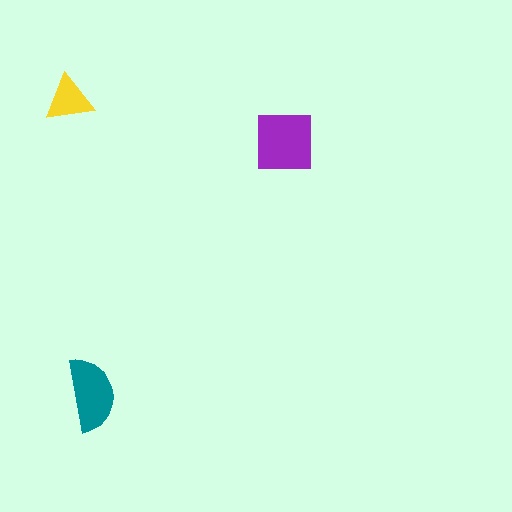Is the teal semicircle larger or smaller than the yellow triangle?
Larger.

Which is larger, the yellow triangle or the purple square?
The purple square.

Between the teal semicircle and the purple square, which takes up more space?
The purple square.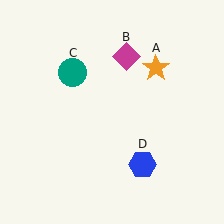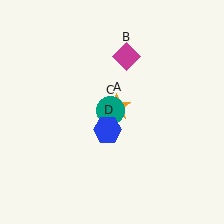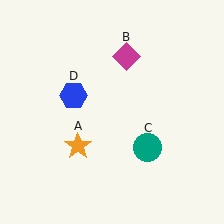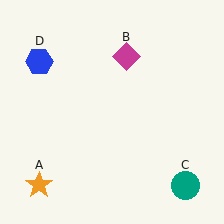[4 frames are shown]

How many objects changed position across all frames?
3 objects changed position: orange star (object A), teal circle (object C), blue hexagon (object D).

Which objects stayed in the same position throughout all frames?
Magenta diamond (object B) remained stationary.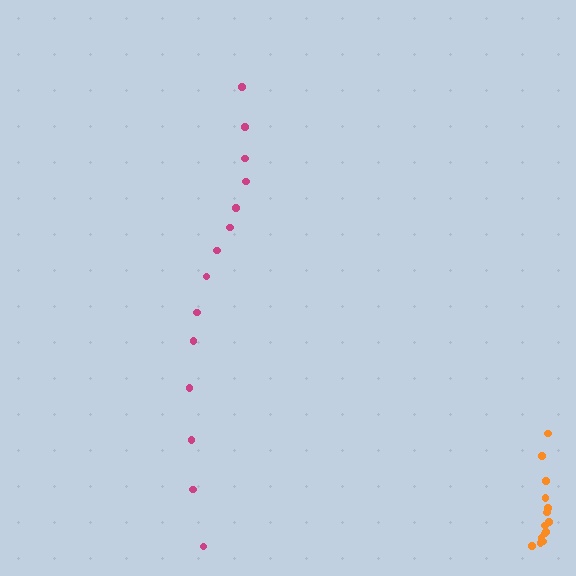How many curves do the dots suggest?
There are 2 distinct paths.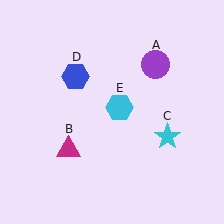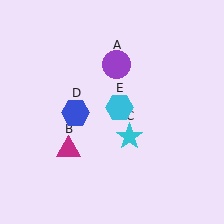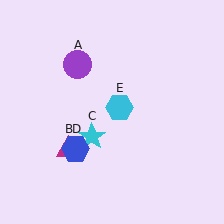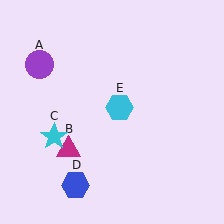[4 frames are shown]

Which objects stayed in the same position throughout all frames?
Magenta triangle (object B) and cyan hexagon (object E) remained stationary.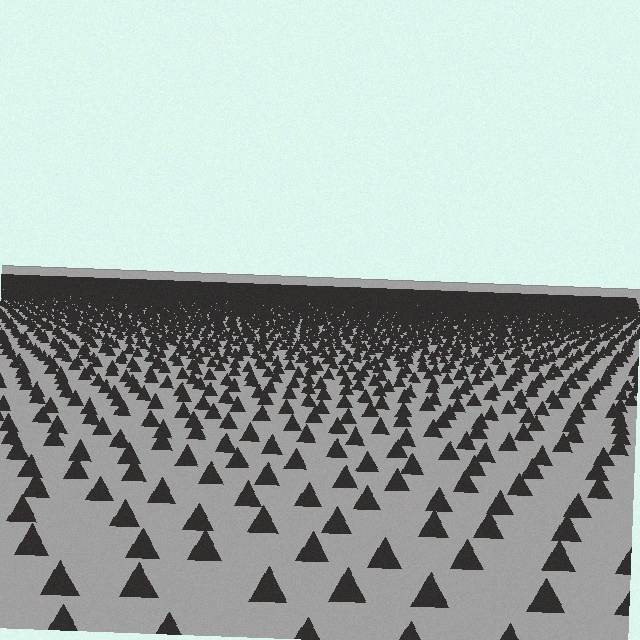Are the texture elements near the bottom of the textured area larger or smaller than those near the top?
Larger. Near the bottom, elements are closer to the viewer and appear at a bigger on-screen size.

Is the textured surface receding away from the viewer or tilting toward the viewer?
The surface is receding away from the viewer. Texture elements get smaller and denser toward the top.